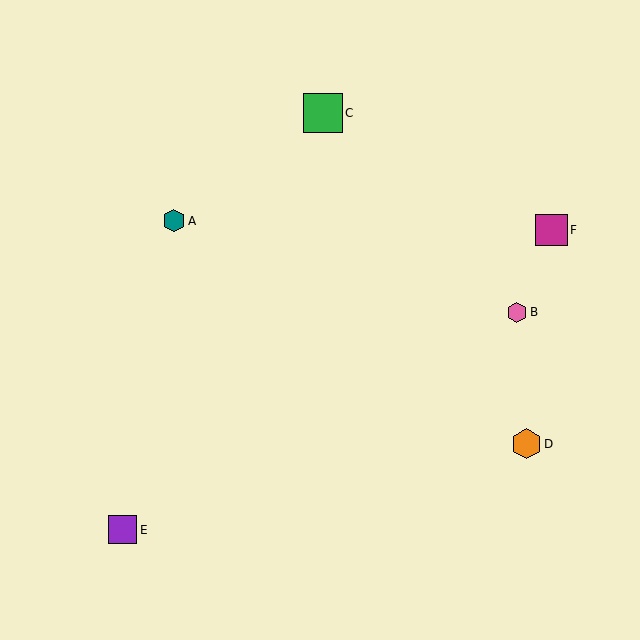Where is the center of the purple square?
The center of the purple square is at (123, 530).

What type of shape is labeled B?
Shape B is a pink hexagon.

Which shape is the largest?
The green square (labeled C) is the largest.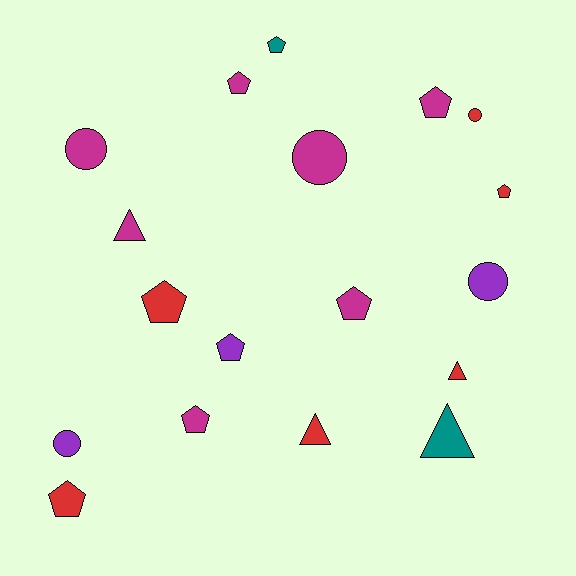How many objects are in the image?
There are 18 objects.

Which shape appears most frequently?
Pentagon, with 9 objects.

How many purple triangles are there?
There are no purple triangles.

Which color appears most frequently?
Magenta, with 7 objects.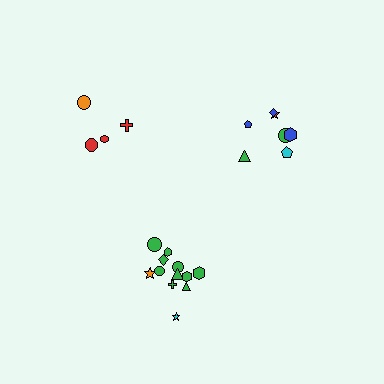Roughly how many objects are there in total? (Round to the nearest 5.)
Roughly 25 objects in total.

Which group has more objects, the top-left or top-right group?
The top-right group.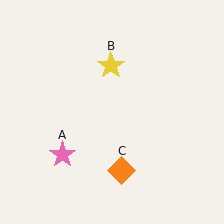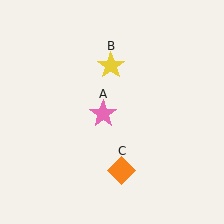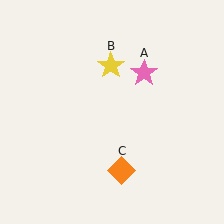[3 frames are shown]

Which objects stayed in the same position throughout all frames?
Yellow star (object B) and orange diamond (object C) remained stationary.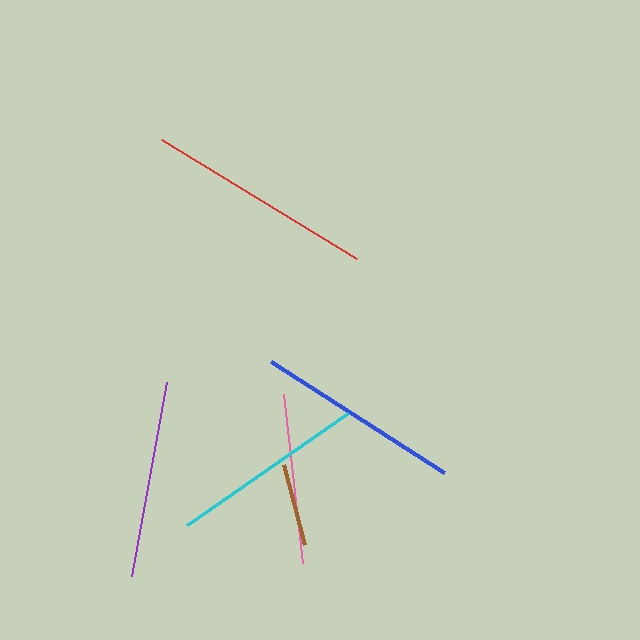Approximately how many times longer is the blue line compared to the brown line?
The blue line is approximately 2.5 times the length of the brown line.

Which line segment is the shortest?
The brown line is the shortest at approximately 83 pixels.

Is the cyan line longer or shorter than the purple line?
The purple line is longer than the cyan line.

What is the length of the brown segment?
The brown segment is approximately 83 pixels long.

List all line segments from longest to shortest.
From longest to shortest: red, blue, purple, cyan, pink, brown.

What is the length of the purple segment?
The purple segment is approximately 197 pixels long.